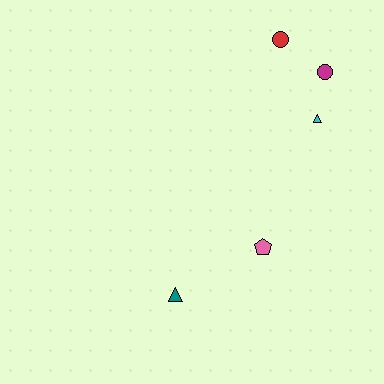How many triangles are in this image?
There are 2 triangles.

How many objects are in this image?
There are 5 objects.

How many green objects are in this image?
There are no green objects.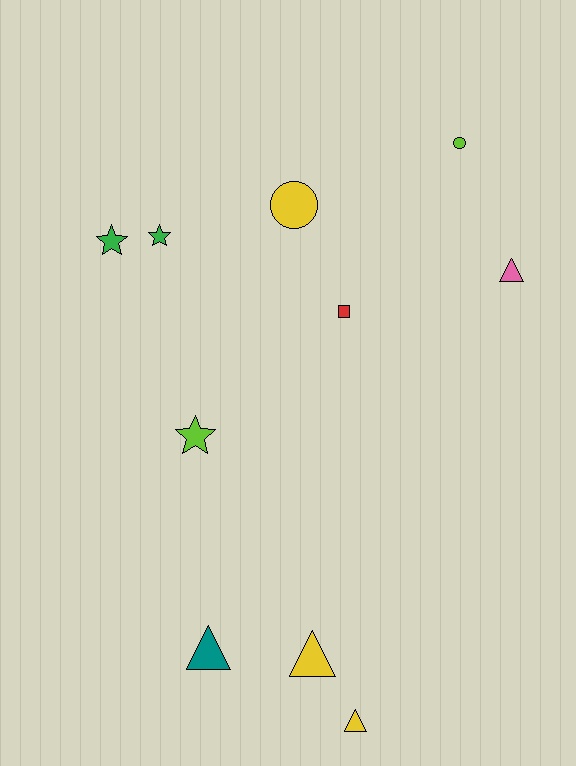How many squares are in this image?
There is 1 square.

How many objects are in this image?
There are 10 objects.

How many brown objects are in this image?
There are no brown objects.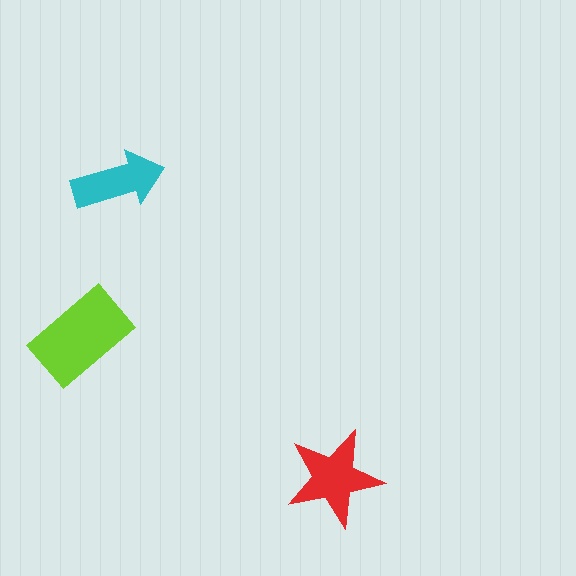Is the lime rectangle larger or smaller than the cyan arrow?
Larger.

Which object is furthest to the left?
The lime rectangle is leftmost.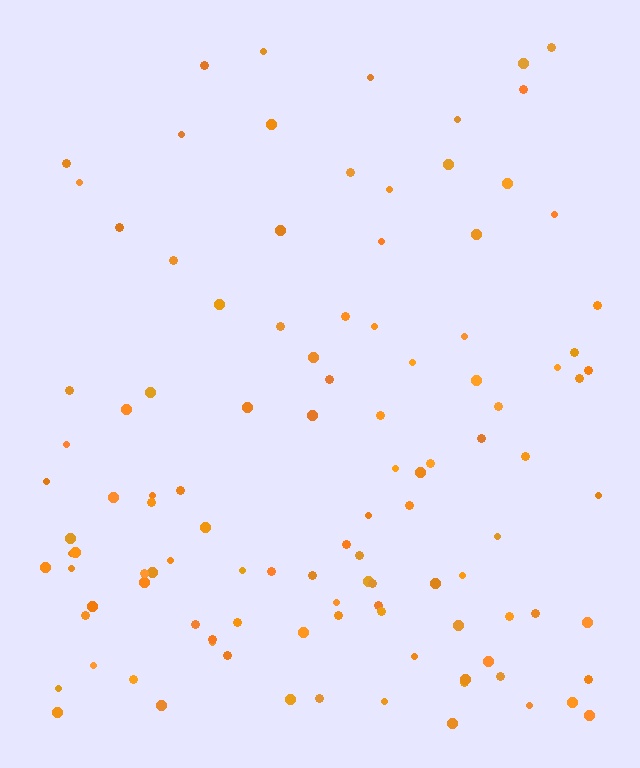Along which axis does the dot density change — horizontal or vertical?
Vertical.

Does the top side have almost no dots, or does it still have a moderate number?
Still a moderate number, just noticeably fewer than the bottom.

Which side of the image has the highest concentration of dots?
The bottom.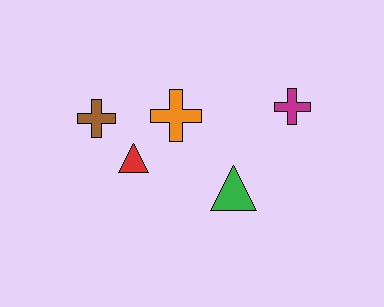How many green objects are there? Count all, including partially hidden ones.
There is 1 green object.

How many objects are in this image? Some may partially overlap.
There are 5 objects.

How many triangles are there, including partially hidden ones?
There are 2 triangles.